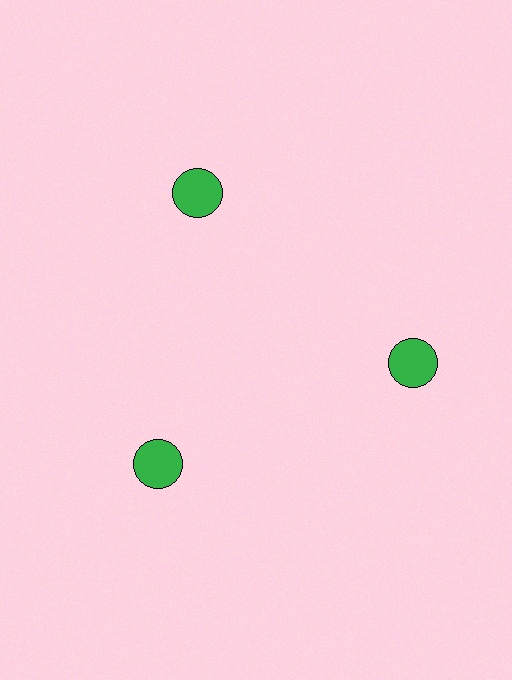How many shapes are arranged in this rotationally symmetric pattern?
There are 3 shapes, arranged in 3 groups of 1.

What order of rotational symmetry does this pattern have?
This pattern has 3-fold rotational symmetry.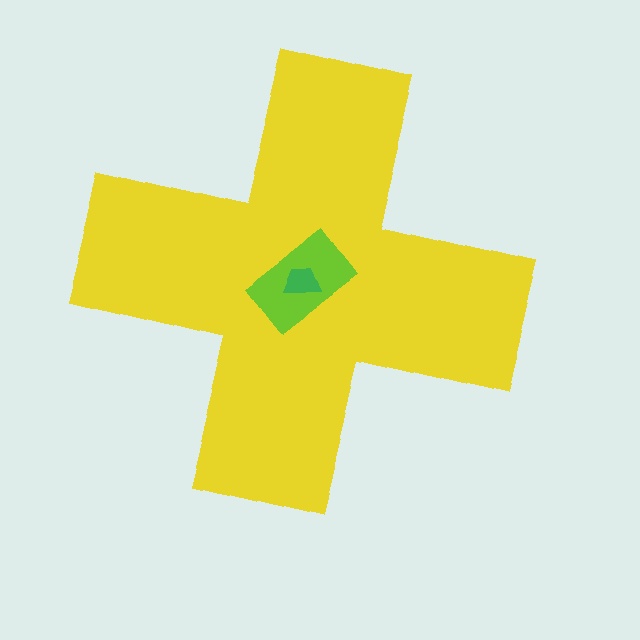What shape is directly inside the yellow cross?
The lime rectangle.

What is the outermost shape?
The yellow cross.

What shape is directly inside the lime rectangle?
The green trapezoid.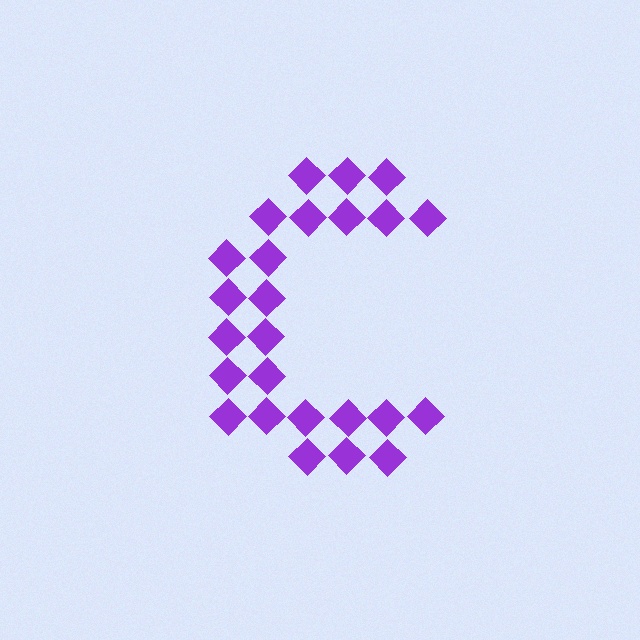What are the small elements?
The small elements are diamonds.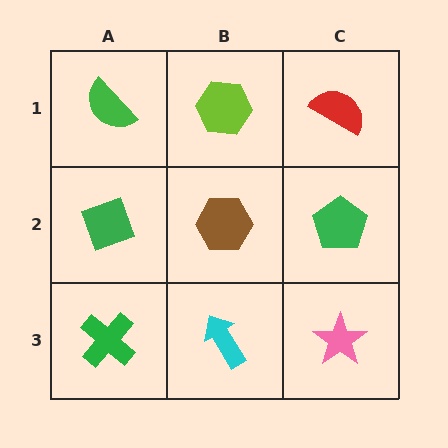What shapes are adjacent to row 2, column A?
A green semicircle (row 1, column A), a green cross (row 3, column A), a brown hexagon (row 2, column B).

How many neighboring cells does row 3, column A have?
2.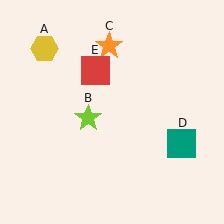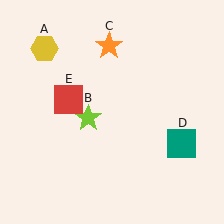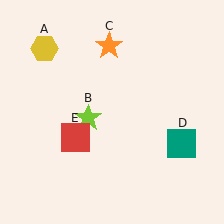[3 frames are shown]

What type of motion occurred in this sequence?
The red square (object E) rotated counterclockwise around the center of the scene.